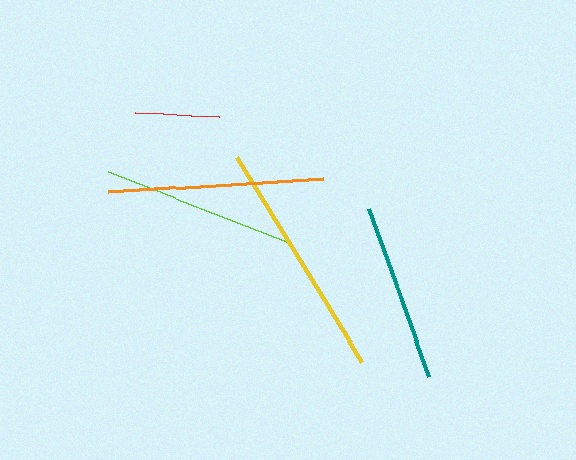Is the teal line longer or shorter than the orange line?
The orange line is longer than the teal line.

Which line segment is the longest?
The yellow line is the longest at approximately 241 pixels.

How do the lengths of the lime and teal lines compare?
The lime and teal lines are approximately the same length.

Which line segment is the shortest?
The red line is the shortest at approximately 84 pixels.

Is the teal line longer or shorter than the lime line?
The lime line is longer than the teal line.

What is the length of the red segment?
The red segment is approximately 84 pixels long.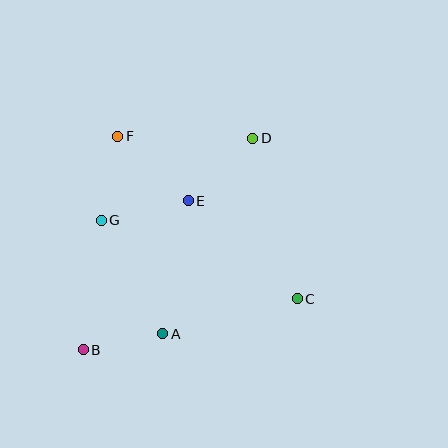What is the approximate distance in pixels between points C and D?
The distance between C and D is approximately 167 pixels.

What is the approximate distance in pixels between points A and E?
The distance between A and E is approximately 136 pixels.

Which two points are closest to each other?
Points A and B are closest to each other.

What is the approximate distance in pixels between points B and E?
The distance between B and E is approximately 182 pixels.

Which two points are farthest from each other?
Points B and D are farthest from each other.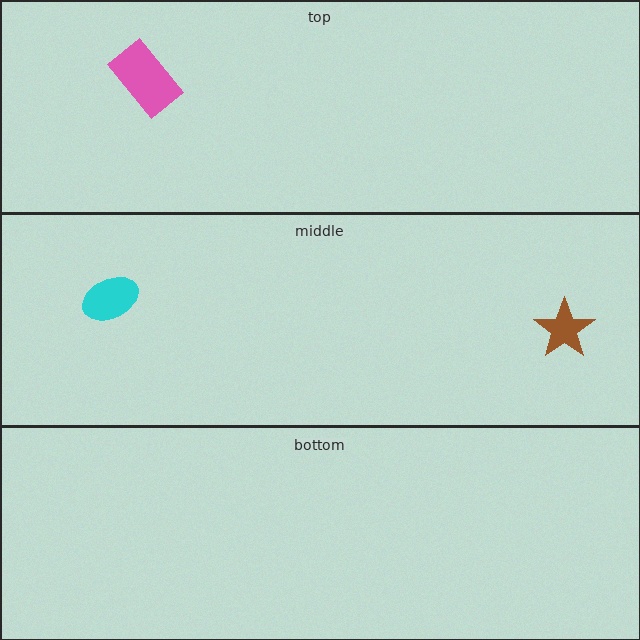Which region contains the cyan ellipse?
The middle region.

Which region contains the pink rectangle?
The top region.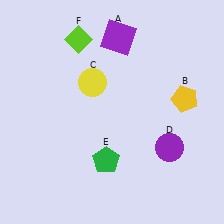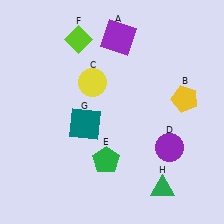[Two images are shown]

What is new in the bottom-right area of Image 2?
A green triangle (H) was added in the bottom-right area of Image 2.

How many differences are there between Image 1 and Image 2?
There are 2 differences between the two images.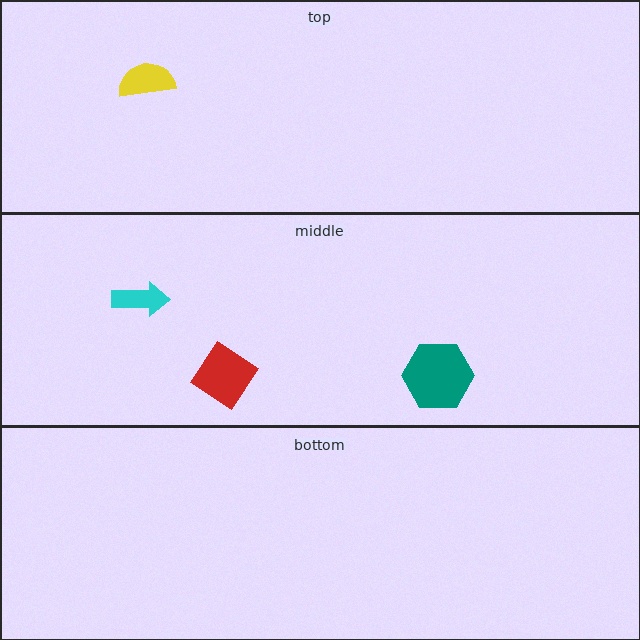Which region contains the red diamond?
The middle region.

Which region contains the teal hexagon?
The middle region.